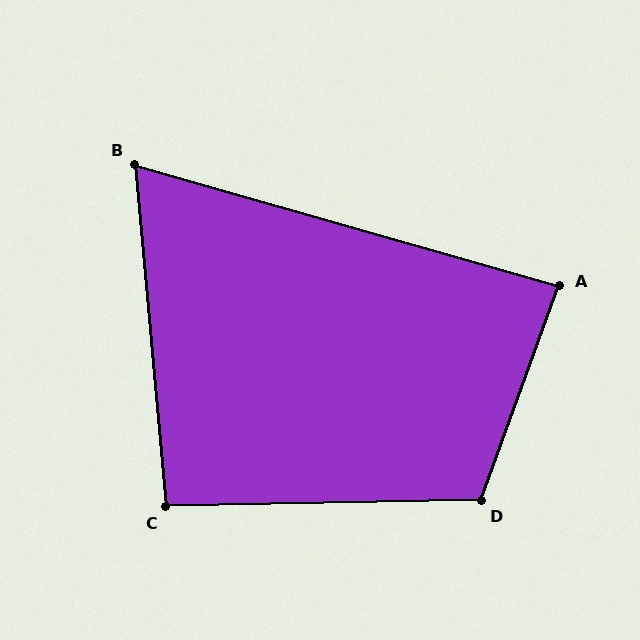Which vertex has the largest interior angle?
D, at approximately 111 degrees.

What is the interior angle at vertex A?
Approximately 86 degrees (approximately right).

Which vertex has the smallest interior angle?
B, at approximately 69 degrees.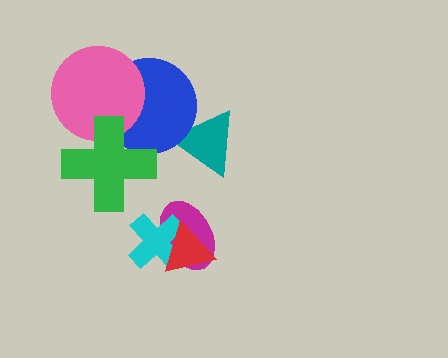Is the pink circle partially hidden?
Yes, it is partially covered by another shape.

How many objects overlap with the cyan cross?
2 objects overlap with the cyan cross.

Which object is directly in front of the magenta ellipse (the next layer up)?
The cyan cross is directly in front of the magenta ellipse.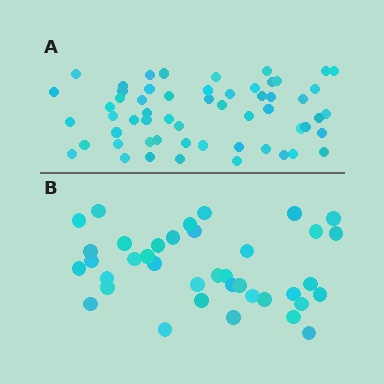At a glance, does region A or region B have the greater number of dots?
Region A (the top region) has more dots.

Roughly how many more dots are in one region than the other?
Region A has approximately 20 more dots than region B.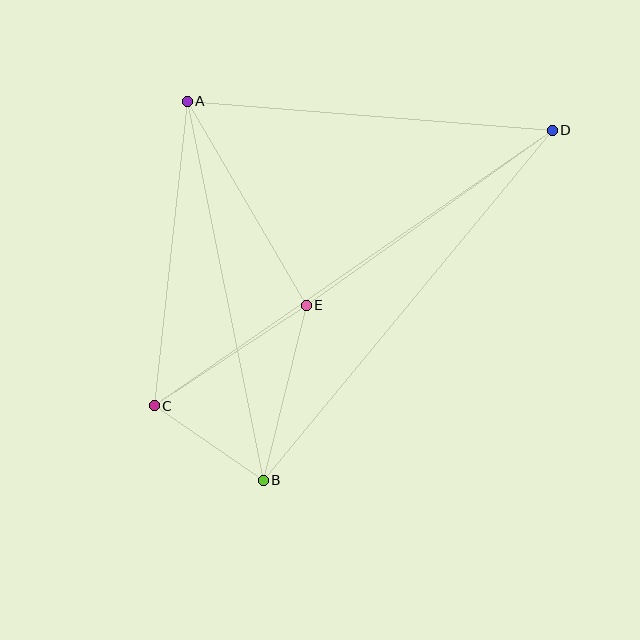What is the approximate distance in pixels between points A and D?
The distance between A and D is approximately 366 pixels.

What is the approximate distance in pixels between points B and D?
The distance between B and D is approximately 454 pixels.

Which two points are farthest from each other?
Points C and D are farthest from each other.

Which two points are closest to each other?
Points B and C are closest to each other.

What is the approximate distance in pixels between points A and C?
The distance between A and C is approximately 306 pixels.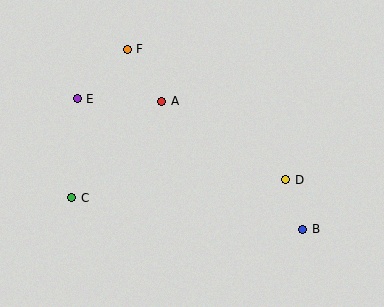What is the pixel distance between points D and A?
The distance between D and A is 147 pixels.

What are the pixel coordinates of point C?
Point C is at (72, 198).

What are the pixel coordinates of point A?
Point A is at (162, 101).